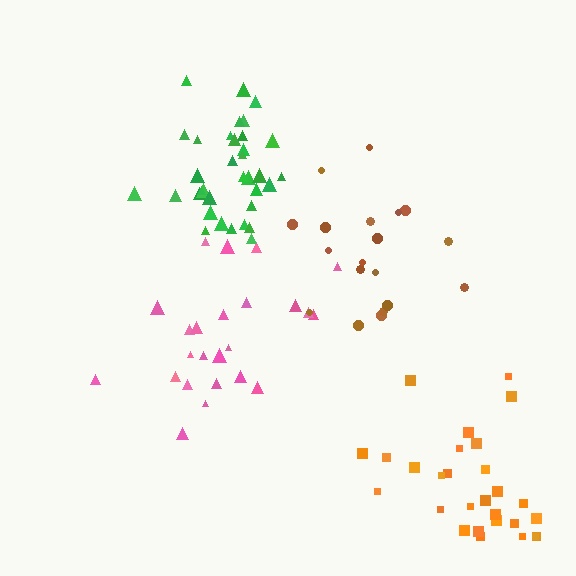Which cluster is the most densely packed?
Green.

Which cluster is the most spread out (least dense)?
Brown.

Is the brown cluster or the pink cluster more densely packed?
Pink.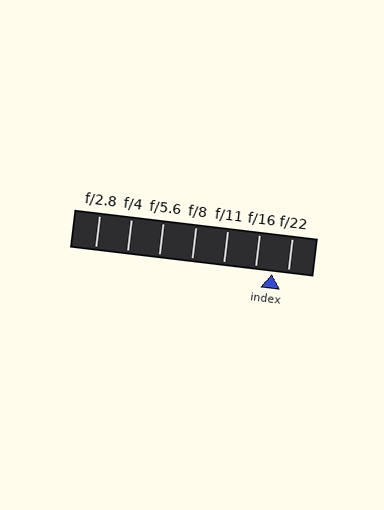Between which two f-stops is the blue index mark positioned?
The index mark is between f/16 and f/22.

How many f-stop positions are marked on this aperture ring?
There are 7 f-stop positions marked.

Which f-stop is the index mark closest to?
The index mark is closest to f/22.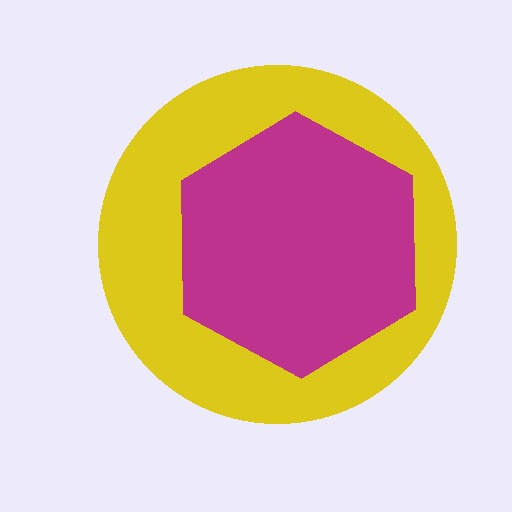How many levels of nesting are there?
2.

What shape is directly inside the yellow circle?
The magenta hexagon.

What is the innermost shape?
The magenta hexagon.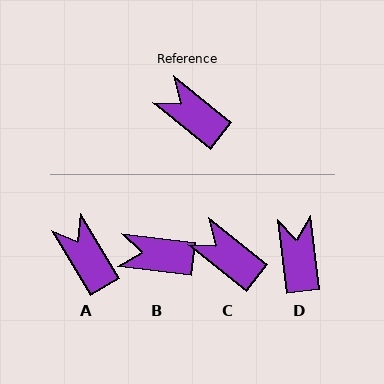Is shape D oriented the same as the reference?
No, it is off by about 45 degrees.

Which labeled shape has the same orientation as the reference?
C.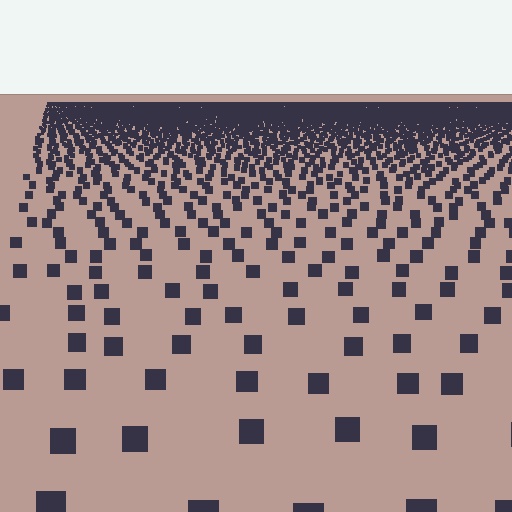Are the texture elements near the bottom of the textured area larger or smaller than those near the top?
Larger. Near the bottom, elements are closer to the viewer and appear at a bigger on-screen size.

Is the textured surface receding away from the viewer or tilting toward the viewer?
The surface is receding away from the viewer. Texture elements get smaller and denser toward the top.